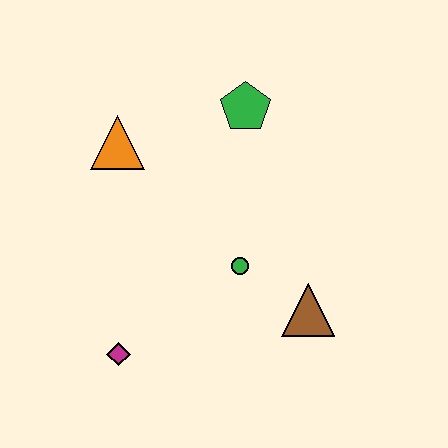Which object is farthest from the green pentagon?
The magenta diamond is farthest from the green pentagon.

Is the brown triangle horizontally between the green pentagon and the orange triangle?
No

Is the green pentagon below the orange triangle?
No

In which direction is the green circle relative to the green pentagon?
The green circle is below the green pentagon.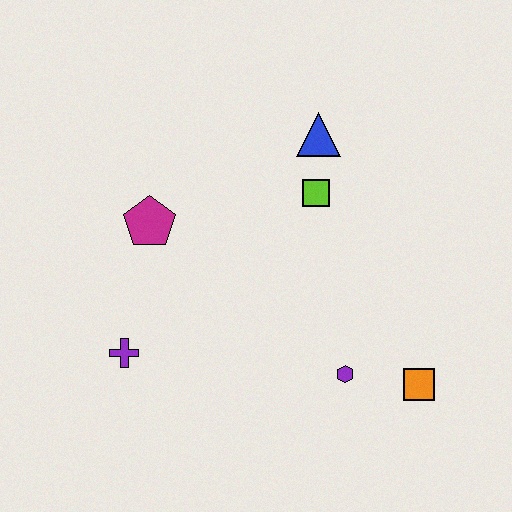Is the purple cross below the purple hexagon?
No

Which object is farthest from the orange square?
The magenta pentagon is farthest from the orange square.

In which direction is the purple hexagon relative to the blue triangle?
The purple hexagon is below the blue triangle.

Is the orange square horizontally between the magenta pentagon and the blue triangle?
No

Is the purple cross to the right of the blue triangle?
No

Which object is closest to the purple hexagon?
The orange square is closest to the purple hexagon.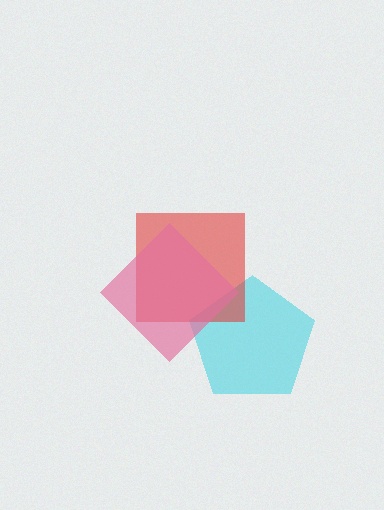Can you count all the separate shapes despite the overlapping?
Yes, there are 3 separate shapes.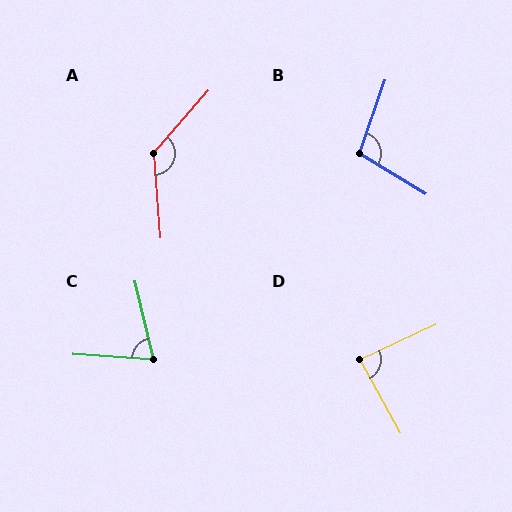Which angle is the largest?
A, at approximately 135 degrees.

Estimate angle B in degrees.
Approximately 102 degrees.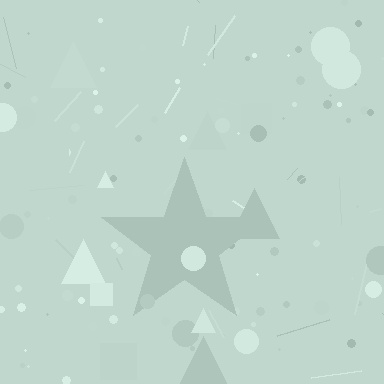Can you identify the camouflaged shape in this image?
The camouflaged shape is a star.